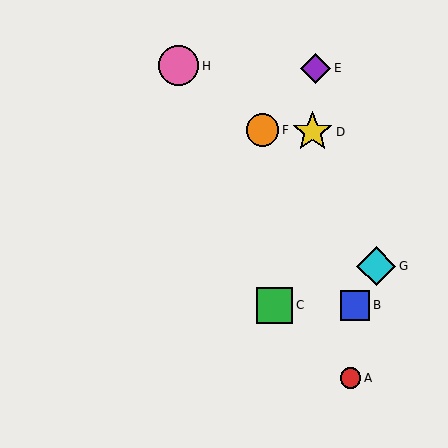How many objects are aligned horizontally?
2 objects (B, C) are aligned horizontally.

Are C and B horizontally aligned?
Yes, both are at y≈305.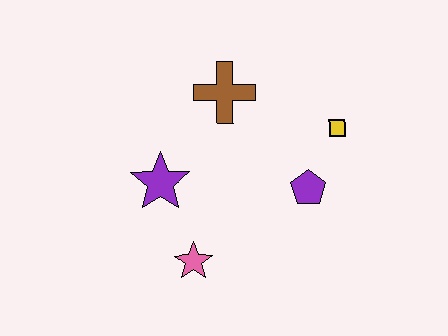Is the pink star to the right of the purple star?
Yes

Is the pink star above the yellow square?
No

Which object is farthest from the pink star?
The yellow square is farthest from the pink star.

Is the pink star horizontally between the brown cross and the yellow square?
No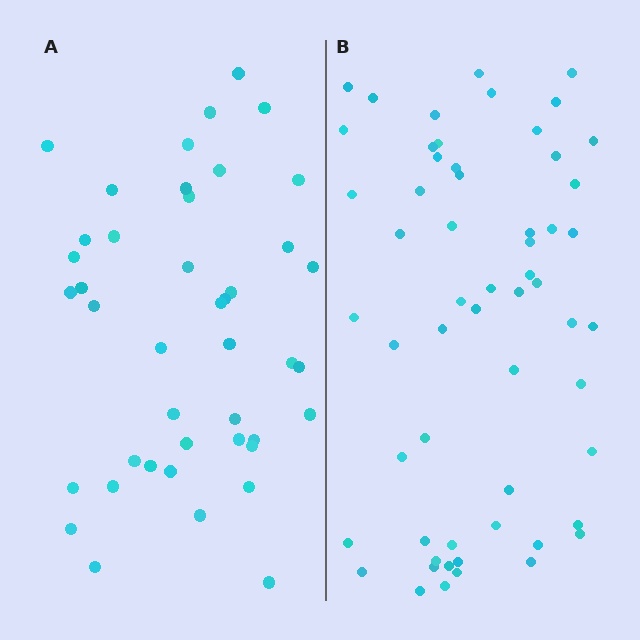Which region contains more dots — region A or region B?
Region B (the right region) has more dots.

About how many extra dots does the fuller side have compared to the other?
Region B has approximately 15 more dots than region A.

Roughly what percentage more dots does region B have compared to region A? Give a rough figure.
About 35% more.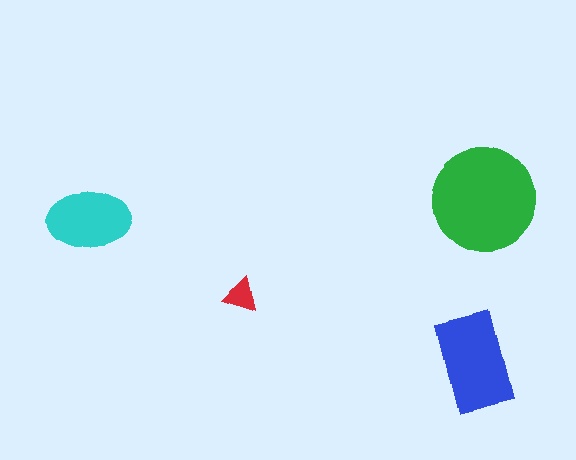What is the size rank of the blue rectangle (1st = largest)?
2nd.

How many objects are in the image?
There are 4 objects in the image.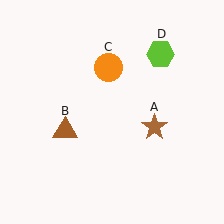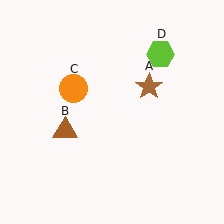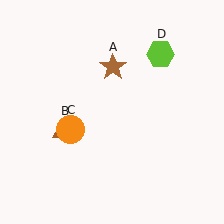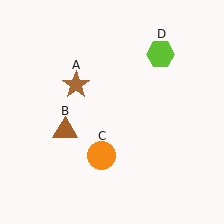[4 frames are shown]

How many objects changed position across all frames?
2 objects changed position: brown star (object A), orange circle (object C).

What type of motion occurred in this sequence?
The brown star (object A), orange circle (object C) rotated counterclockwise around the center of the scene.